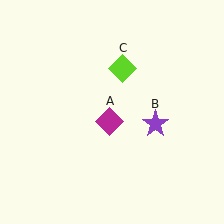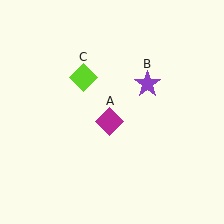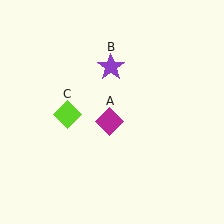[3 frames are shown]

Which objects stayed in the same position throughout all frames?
Magenta diamond (object A) remained stationary.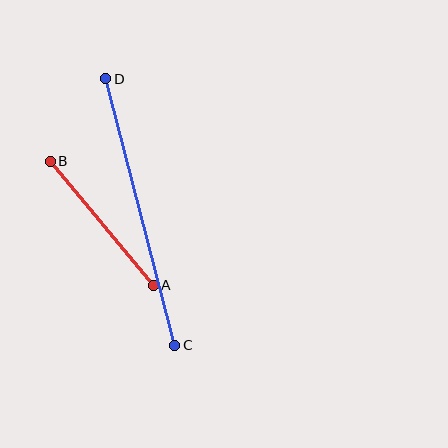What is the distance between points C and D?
The distance is approximately 275 pixels.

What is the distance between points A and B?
The distance is approximately 161 pixels.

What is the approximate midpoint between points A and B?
The midpoint is at approximately (102, 223) pixels.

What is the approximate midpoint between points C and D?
The midpoint is at approximately (140, 212) pixels.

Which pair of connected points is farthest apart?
Points C and D are farthest apart.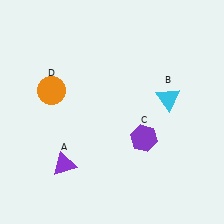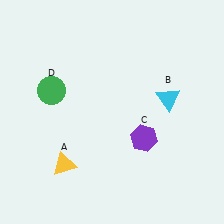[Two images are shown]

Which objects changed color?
A changed from purple to yellow. D changed from orange to green.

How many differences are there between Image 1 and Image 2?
There are 2 differences between the two images.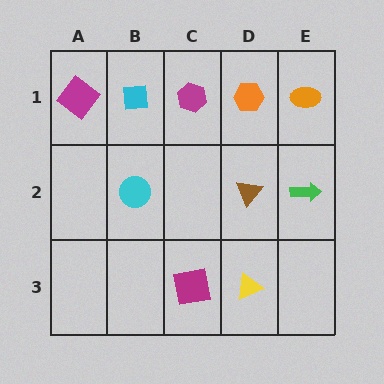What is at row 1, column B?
A cyan square.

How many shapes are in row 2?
3 shapes.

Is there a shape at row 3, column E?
No, that cell is empty.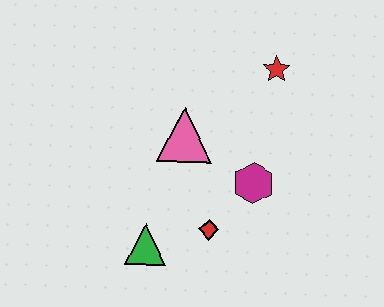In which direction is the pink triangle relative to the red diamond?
The pink triangle is above the red diamond.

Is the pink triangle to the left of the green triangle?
No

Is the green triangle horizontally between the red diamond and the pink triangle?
No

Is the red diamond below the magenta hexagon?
Yes